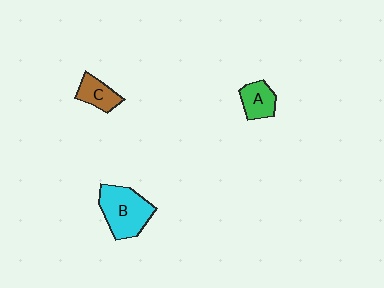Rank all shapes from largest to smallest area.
From largest to smallest: B (cyan), A (green), C (brown).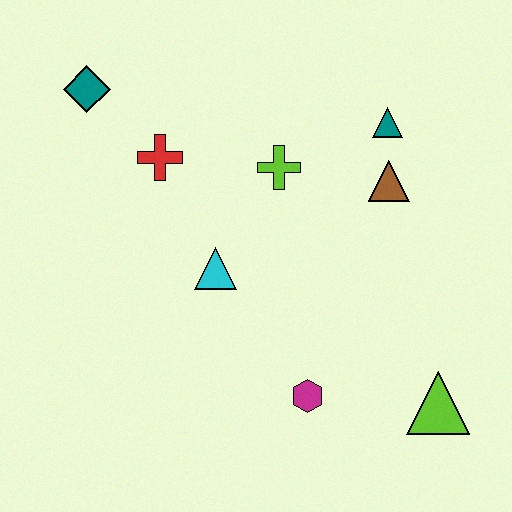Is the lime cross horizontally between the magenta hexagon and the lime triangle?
No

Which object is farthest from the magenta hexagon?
The teal diamond is farthest from the magenta hexagon.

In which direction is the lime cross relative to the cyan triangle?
The lime cross is above the cyan triangle.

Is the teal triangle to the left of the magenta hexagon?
No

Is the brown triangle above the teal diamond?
No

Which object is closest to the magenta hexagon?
The lime triangle is closest to the magenta hexagon.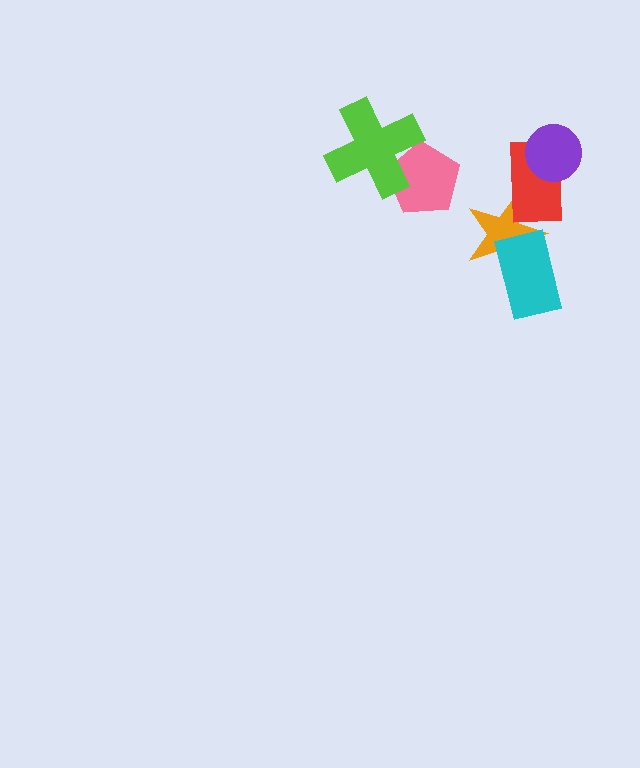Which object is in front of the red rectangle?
The purple circle is in front of the red rectangle.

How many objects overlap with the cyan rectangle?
1 object overlaps with the cyan rectangle.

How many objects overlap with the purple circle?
1 object overlaps with the purple circle.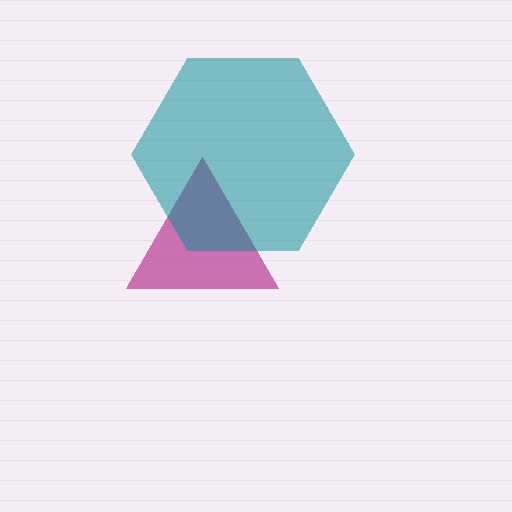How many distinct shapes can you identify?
There are 2 distinct shapes: a magenta triangle, a teal hexagon.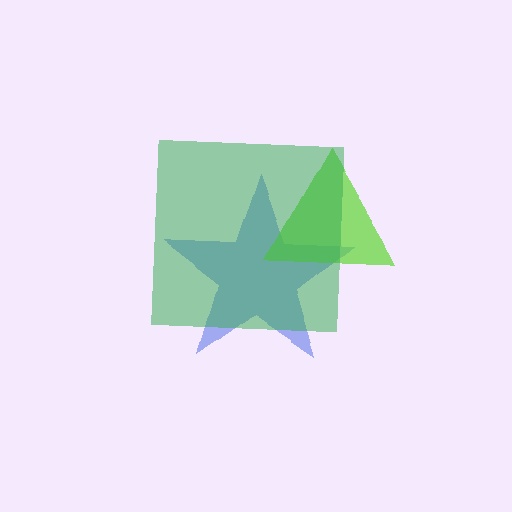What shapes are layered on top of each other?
The layered shapes are: a blue star, a lime triangle, a green square.